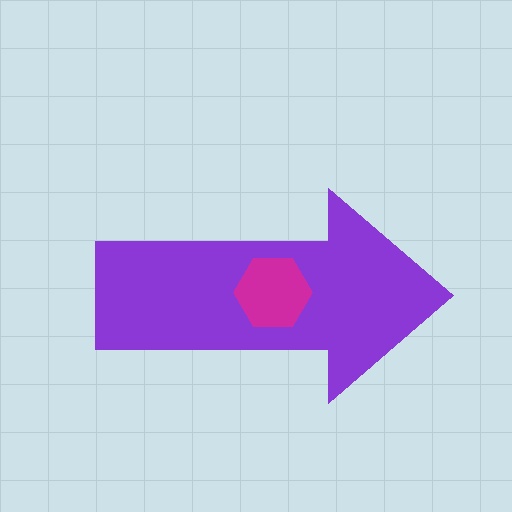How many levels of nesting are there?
2.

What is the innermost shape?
The magenta hexagon.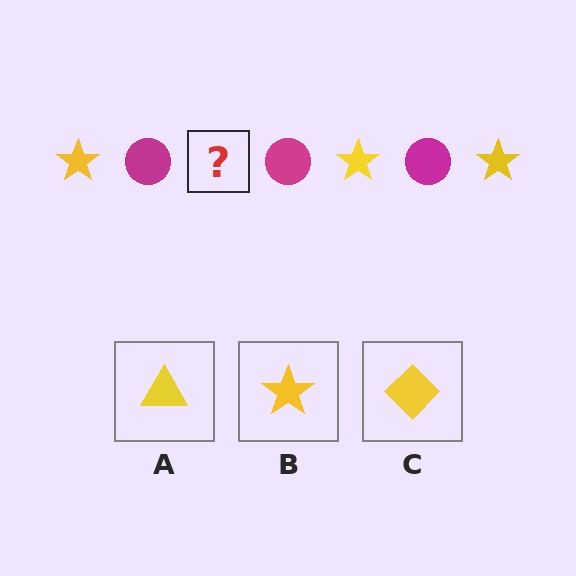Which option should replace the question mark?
Option B.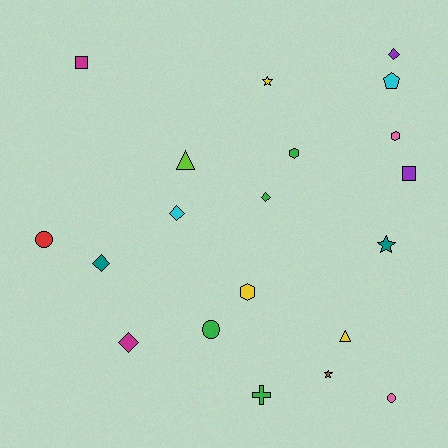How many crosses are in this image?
There is 1 cross.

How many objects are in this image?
There are 20 objects.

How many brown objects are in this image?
There is 1 brown object.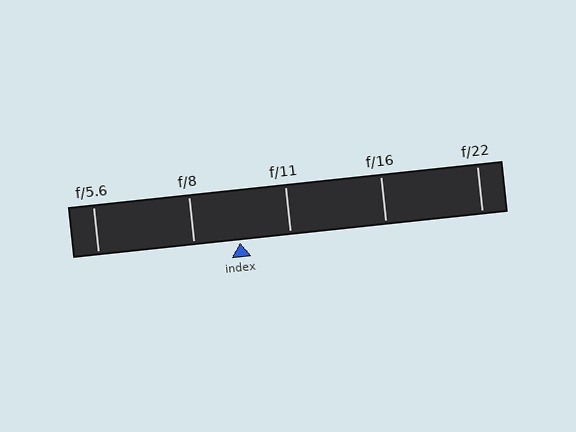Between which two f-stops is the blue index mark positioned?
The index mark is between f/8 and f/11.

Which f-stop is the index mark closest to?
The index mark is closest to f/8.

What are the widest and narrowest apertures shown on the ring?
The widest aperture shown is f/5.6 and the narrowest is f/22.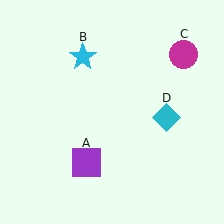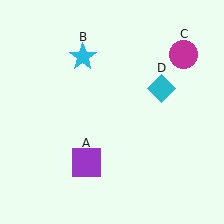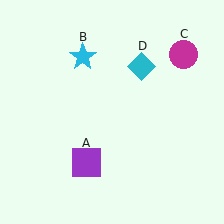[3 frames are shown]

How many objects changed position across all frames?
1 object changed position: cyan diamond (object D).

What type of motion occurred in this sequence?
The cyan diamond (object D) rotated counterclockwise around the center of the scene.